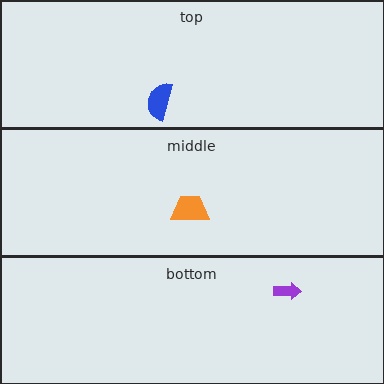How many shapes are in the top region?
1.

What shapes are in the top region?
The blue semicircle.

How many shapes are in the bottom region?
1.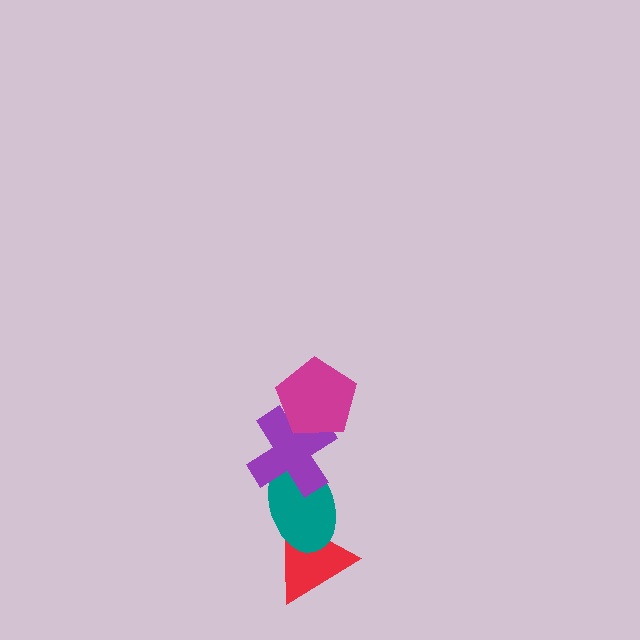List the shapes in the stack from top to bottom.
From top to bottom: the magenta pentagon, the purple cross, the teal ellipse, the red triangle.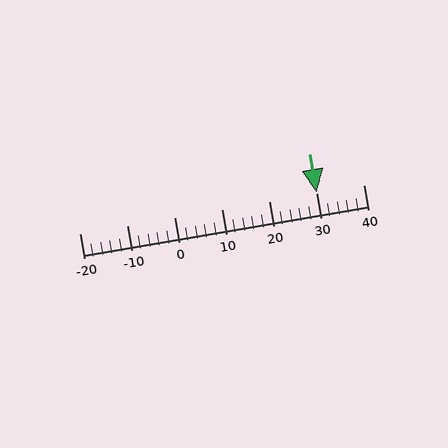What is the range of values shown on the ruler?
The ruler shows values from -20 to 40.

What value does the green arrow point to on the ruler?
The green arrow points to approximately 30.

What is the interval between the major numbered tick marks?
The major tick marks are spaced 10 units apart.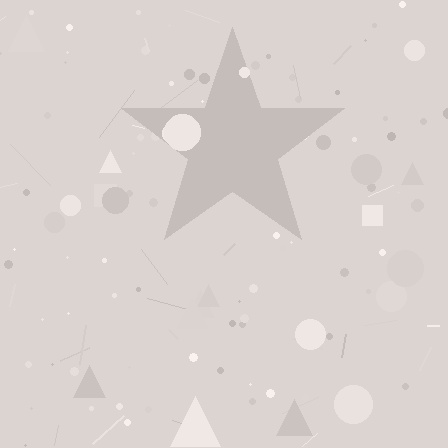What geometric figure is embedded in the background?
A star is embedded in the background.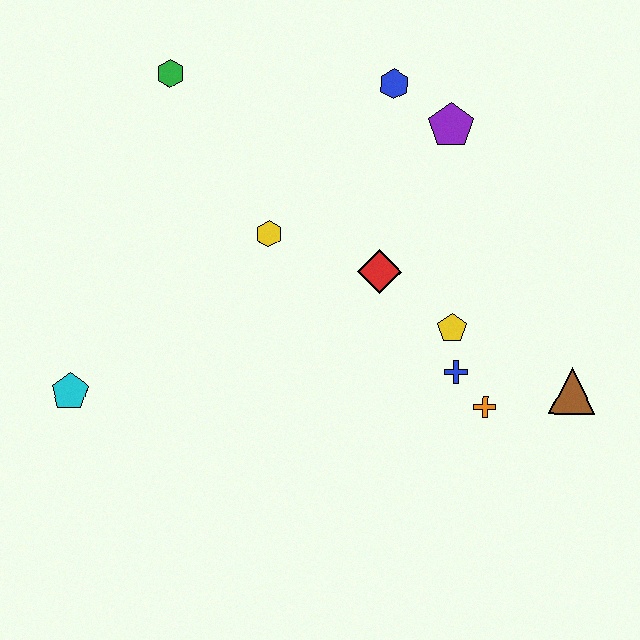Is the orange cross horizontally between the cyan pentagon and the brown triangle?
Yes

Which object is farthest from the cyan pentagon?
The brown triangle is farthest from the cyan pentagon.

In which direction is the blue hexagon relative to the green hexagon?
The blue hexagon is to the right of the green hexagon.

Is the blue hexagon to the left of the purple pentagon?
Yes